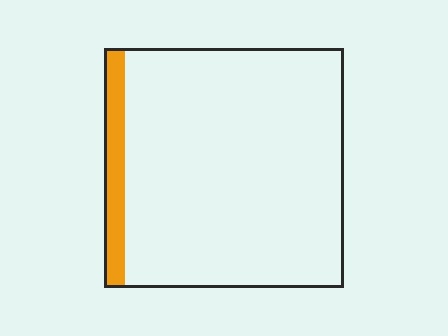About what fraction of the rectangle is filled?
About one tenth (1/10).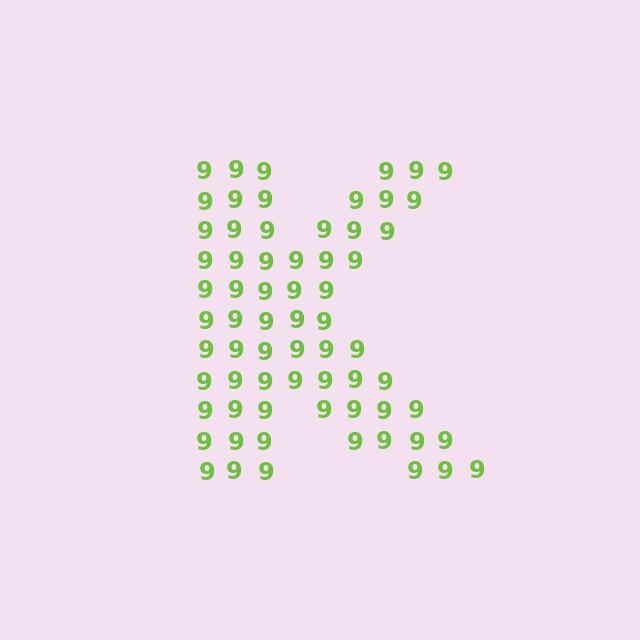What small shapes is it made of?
It is made of small digit 9's.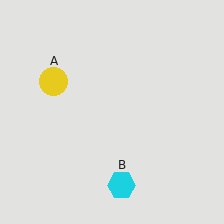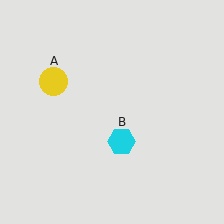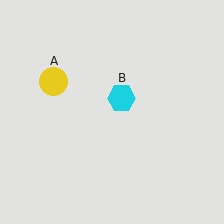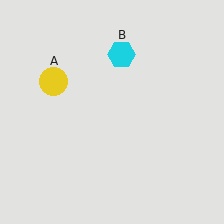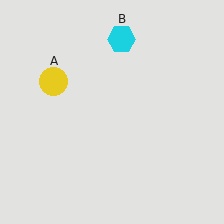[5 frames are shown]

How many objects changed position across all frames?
1 object changed position: cyan hexagon (object B).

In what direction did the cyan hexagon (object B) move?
The cyan hexagon (object B) moved up.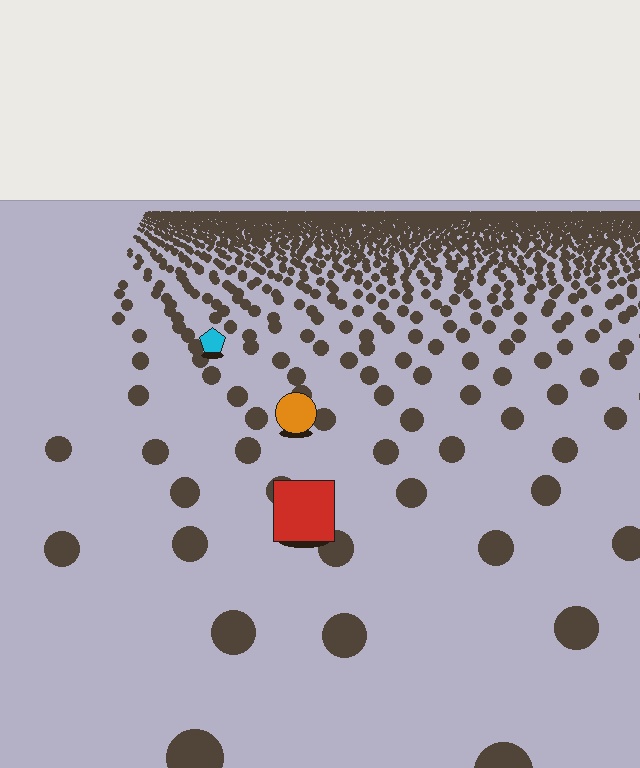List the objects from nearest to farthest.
From nearest to farthest: the red square, the orange circle, the cyan pentagon.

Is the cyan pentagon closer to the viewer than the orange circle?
No. The orange circle is closer — you can tell from the texture gradient: the ground texture is coarser near it.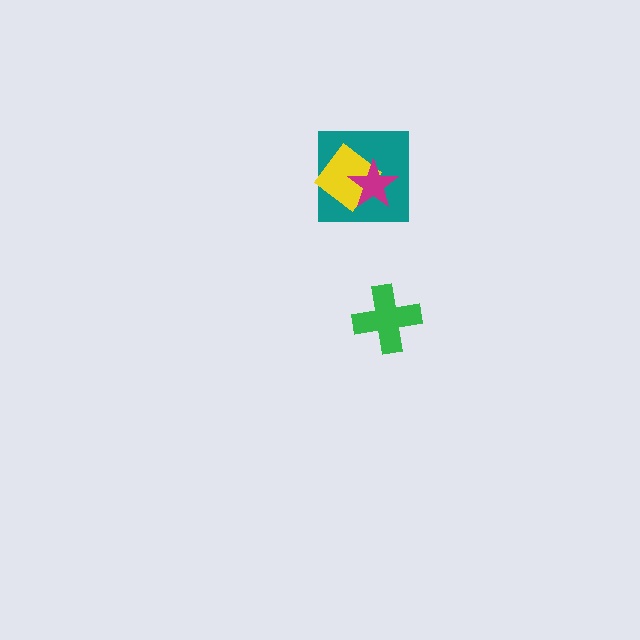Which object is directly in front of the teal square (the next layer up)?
The yellow diamond is directly in front of the teal square.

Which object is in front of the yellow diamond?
The magenta star is in front of the yellow diamond.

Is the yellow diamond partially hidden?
Yes, it is partially covered by another shape.